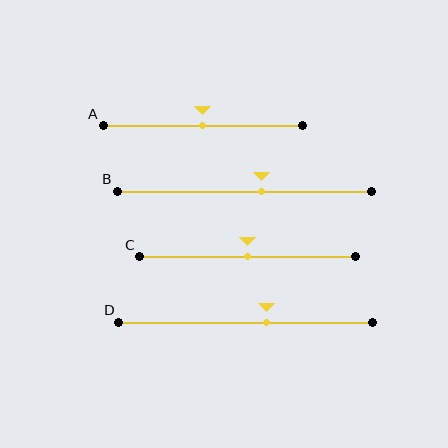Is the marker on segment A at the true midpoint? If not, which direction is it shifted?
Yes, the marker on segment A is at the true midpoint.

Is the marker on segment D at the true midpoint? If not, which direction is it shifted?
No, the marker on segment D is shifted to the right by about 8% of the segment length.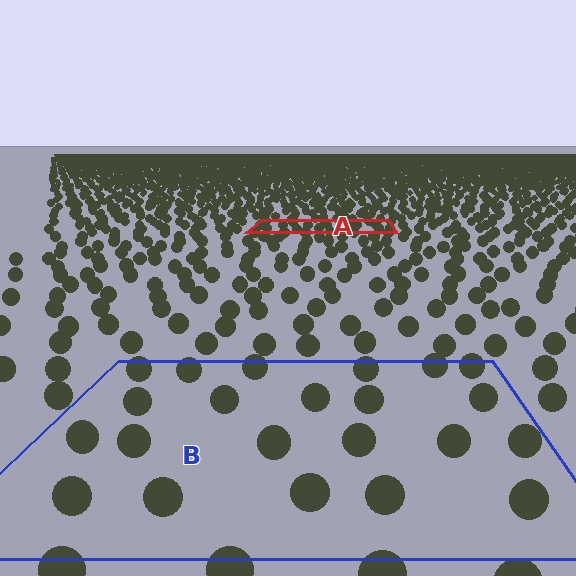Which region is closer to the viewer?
Region B is closer. The texture elements there are larger and more spread out.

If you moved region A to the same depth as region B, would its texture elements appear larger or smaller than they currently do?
They would appear larger. At a closer depth, the same texture elements are projected at a bigger on-screen size.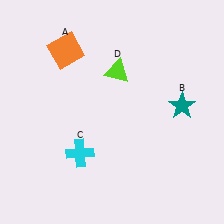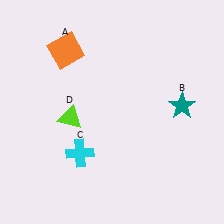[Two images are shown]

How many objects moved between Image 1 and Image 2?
1 object moved between the two images.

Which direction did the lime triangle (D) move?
The lime triangle (D) moved left.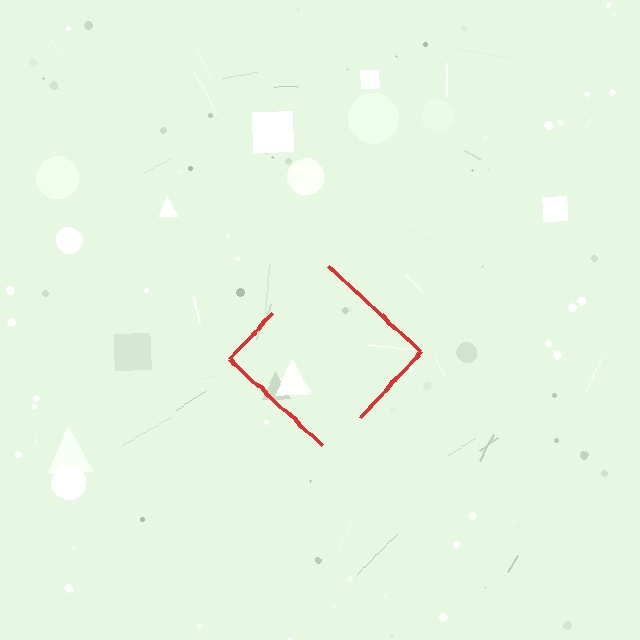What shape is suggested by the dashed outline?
The dashed outline suggests a diamond.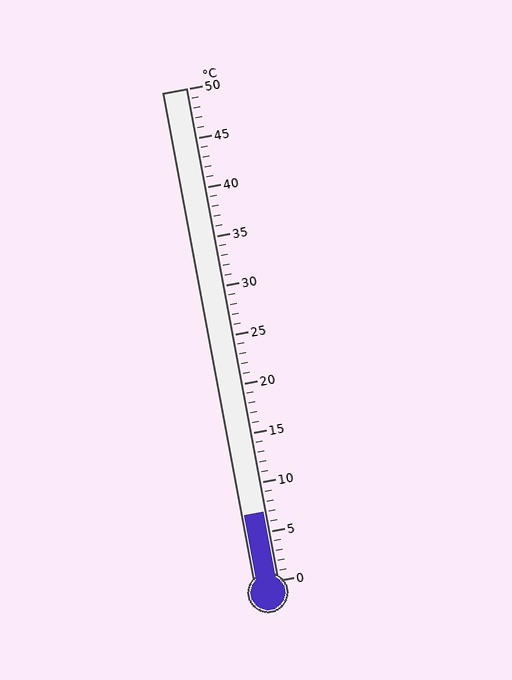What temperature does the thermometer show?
The thermometer shows approximately 7°C.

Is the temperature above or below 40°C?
The temperature is below 40°C.